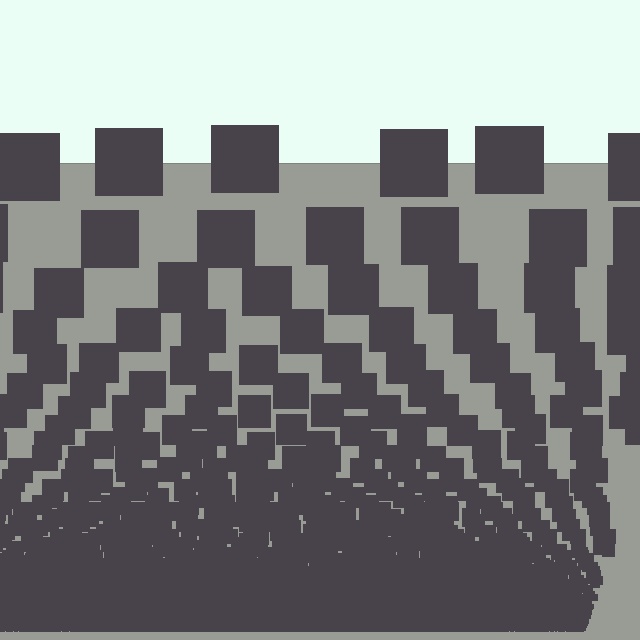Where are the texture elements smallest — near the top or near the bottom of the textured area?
Near the bottom.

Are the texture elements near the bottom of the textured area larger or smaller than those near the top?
Smaller. The gradient is inverted — elements near the bottom are smaller and denser.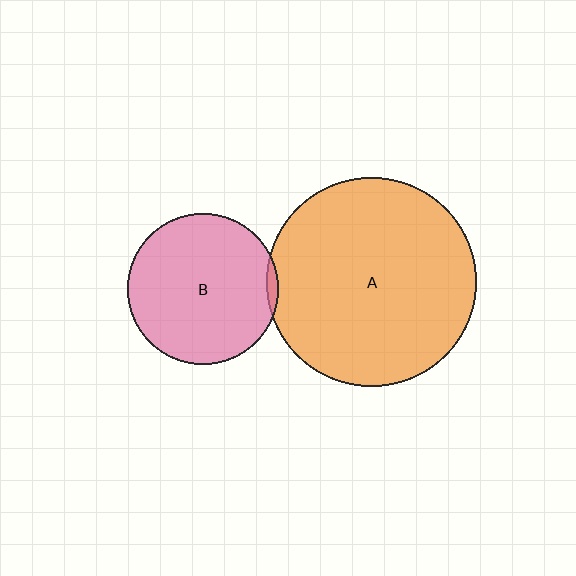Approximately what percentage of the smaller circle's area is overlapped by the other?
Approximately 5%.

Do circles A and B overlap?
Yes.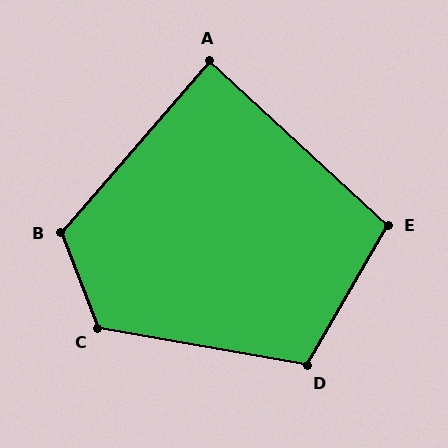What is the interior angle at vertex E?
Approximately 103 degrees (obtuse).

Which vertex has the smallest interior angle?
A, at approximately 88 degrees.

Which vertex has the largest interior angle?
C, at approximately 121 degrees.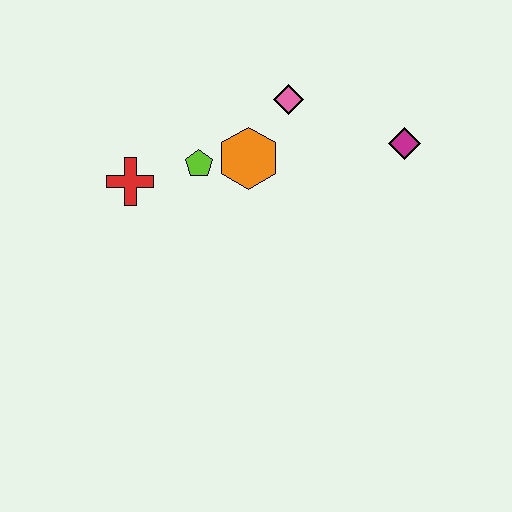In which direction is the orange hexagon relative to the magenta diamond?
The orange hexagon is to the left of the magenta diamond.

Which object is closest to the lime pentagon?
The orange hexagon is closest to the lime pentagon.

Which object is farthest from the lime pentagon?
The magenta diamond is farthest from the lime pentagon.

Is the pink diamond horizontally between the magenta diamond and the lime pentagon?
Yes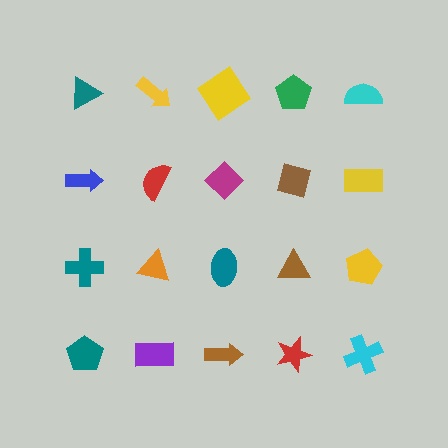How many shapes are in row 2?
5 shapes.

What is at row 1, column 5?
A cyan semicircle.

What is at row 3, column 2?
An orange triangle.